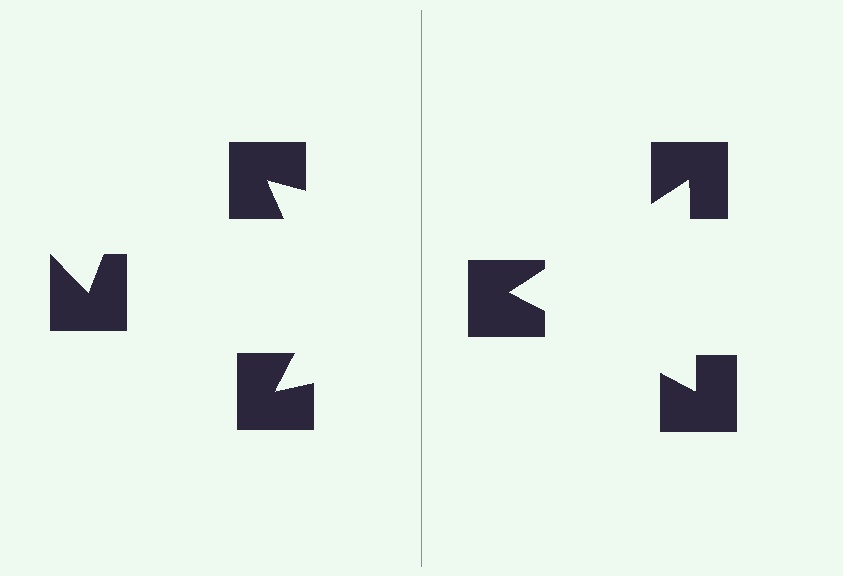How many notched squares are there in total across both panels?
6 — 3 on each side.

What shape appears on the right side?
An illusory triangle.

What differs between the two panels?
The notched squares are positioned identically on both sides; only the wedge orientations differ. On the right they align to a triangle; on the left they are misaligned.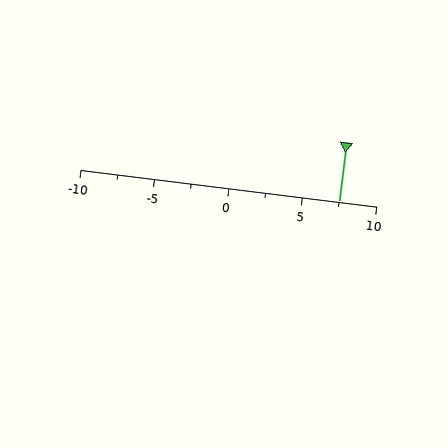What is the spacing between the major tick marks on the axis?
The major ticks are spaced 5 apart.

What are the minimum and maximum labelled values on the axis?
The axis runs from -10 to 10.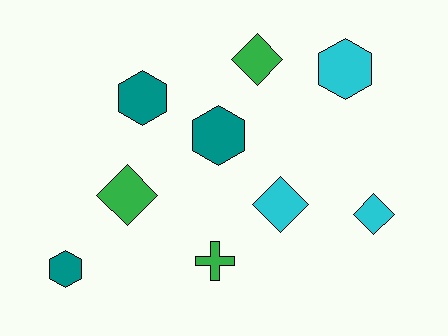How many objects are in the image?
There are 9 objects.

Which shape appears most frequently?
Diamond, with 4 objects.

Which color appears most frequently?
Green, with 3 objects.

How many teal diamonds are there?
There are no teal diamonds.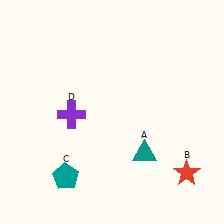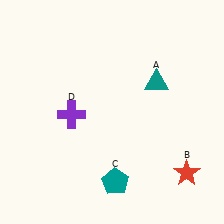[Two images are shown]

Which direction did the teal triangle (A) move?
The teal triangle (A) moved up.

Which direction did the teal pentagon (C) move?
The teal pentagon (C) moved right.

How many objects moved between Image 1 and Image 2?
2 objects moved between the two images.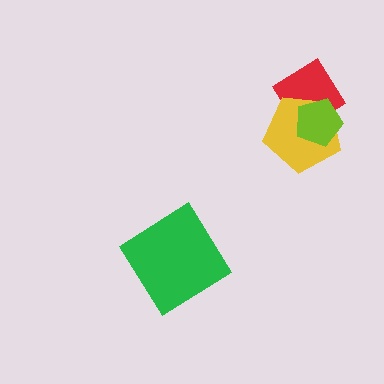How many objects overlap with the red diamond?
2 objects overlap with the red diamond.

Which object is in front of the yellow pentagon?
The lime pentagon is in front of the yellow pentagon.